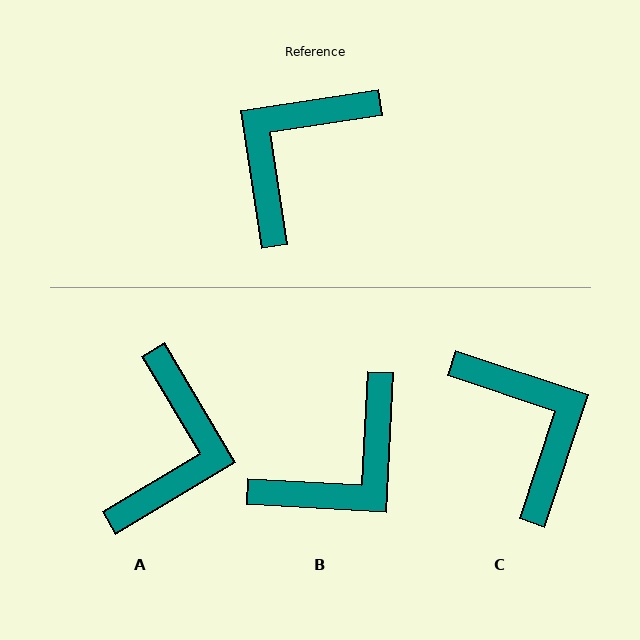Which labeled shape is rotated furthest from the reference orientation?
B, about 168 degrees away.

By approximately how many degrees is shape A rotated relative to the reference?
Approximately 158 degrees clockwise.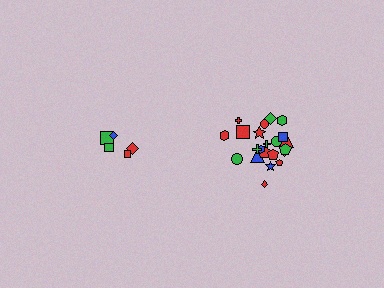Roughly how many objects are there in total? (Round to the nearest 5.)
Roughly 25 objects in total.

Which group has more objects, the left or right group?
The right group.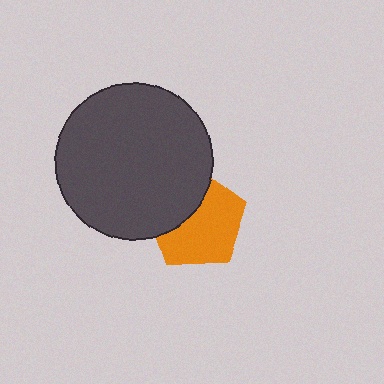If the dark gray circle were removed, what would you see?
You would see the complete orange pentagon.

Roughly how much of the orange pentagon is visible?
About half of it is visible (roughly 63%).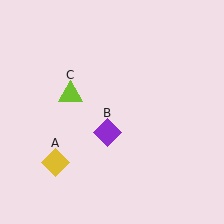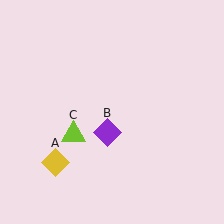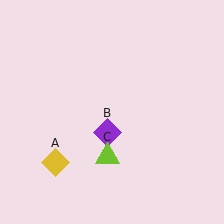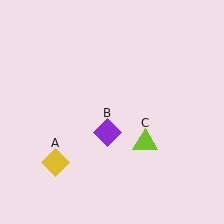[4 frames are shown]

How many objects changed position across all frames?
1 object changed position: lime triangle (object C).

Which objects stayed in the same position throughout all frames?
Yellow diamond (object A) and purple diamond (object B) remained stationary.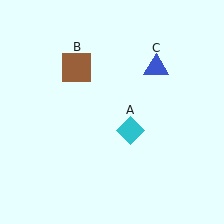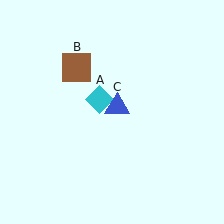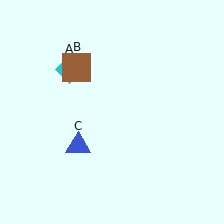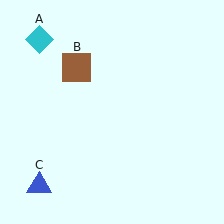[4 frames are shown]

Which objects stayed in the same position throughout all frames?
Brown square (object B) remained stationary.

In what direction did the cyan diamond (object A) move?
The cyan diamond (object A) moved up and to the left.